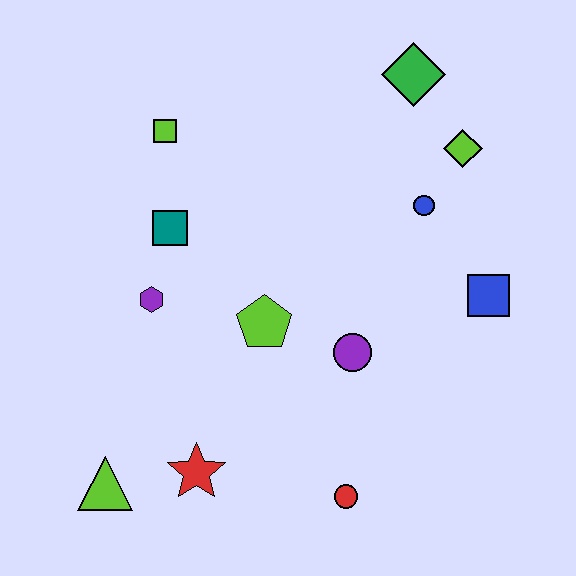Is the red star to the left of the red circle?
Yes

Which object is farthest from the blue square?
The lime triangle is farthest from the blue square.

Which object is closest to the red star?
The lime triangle is closest to the red star.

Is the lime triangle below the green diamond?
Yes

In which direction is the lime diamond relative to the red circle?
The lime diamond is above the red circle.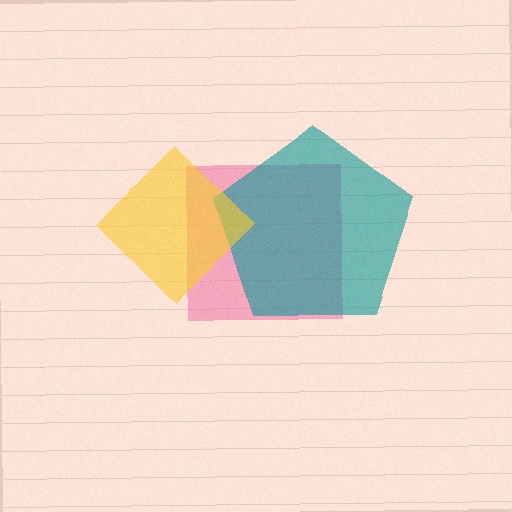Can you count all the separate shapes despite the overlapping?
Yes, there are 3 separate shapes.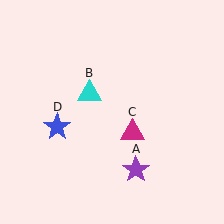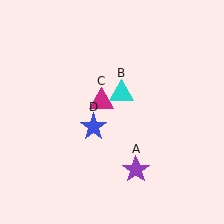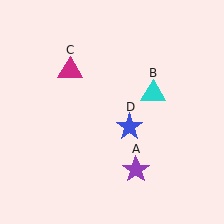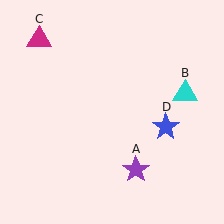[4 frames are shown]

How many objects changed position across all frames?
3 objects changed position: cyan triangle (object B), magenta triangle (object C), blue star (object D).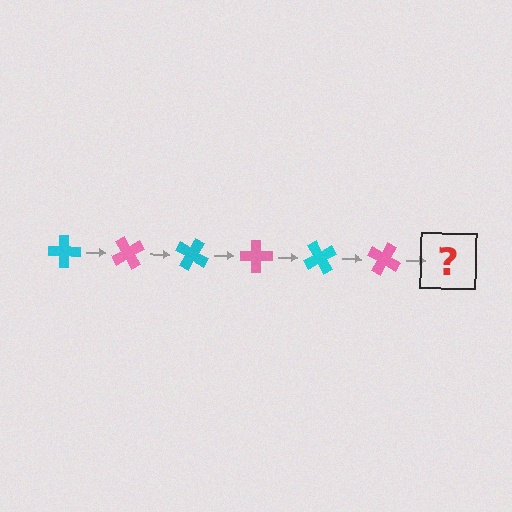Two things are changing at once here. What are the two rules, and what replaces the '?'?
The two rules are that it rotates 60 degrees each step and the color cycles through cyan and pink. The '?' should be a cyan cross, rotated 360 degrees from the start.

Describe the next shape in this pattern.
It should be a cyan cross, rotated 360 degrees from the start.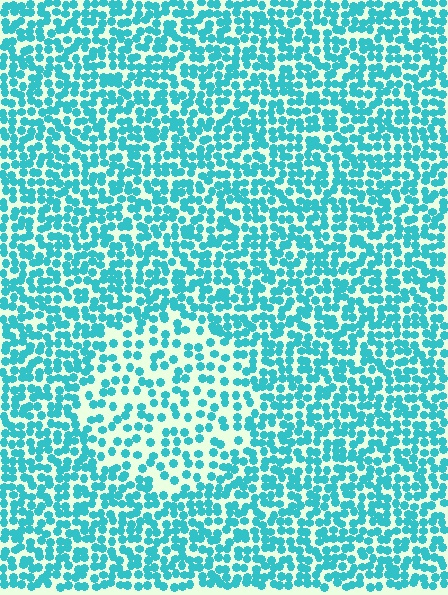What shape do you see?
I see a circle.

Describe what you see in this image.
The image contains small cyan elements arranged at two different densities. A circle-shaped region is visible where the elements are less densely packed than the surrounding area.